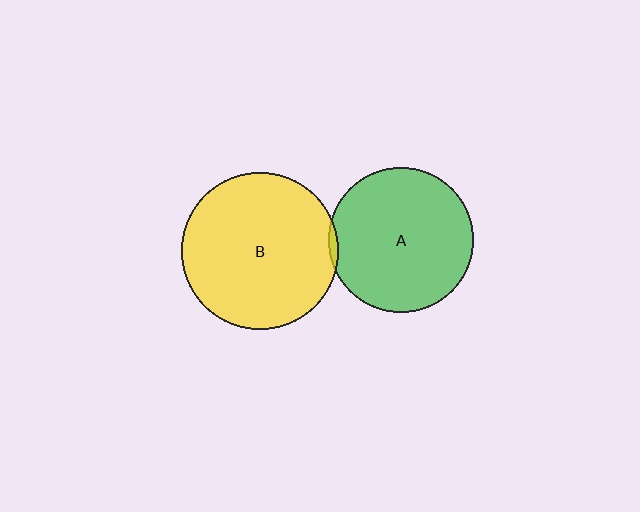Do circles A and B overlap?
Yes.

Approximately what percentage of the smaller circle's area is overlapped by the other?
Approximately 5%.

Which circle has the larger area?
Circle B (yellow).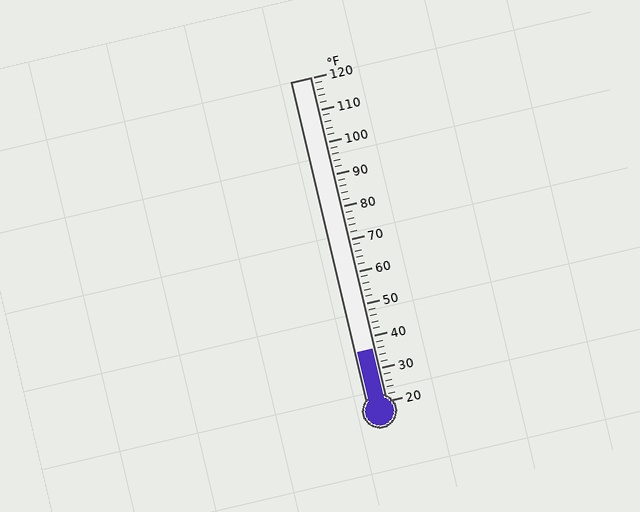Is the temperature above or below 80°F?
The temperature is below 80°F.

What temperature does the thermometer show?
The thermometer shows approximately 36°F.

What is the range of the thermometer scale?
The thermometer scale ranges from 20°F to 120°F.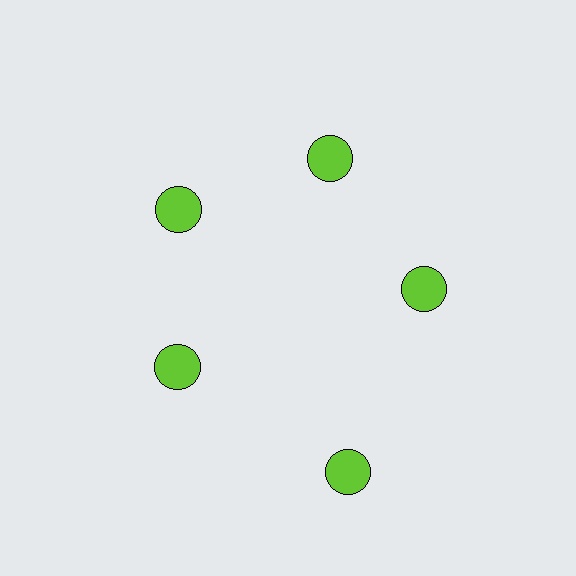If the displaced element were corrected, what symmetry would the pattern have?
It would have 5-fold rotational symmetry — the pattern would map onto itself every 72 degrees.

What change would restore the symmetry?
The symmetry would be restored by moving it inward, back onto the ring so that all 5 circles sit at equal angles and equal distance from the center.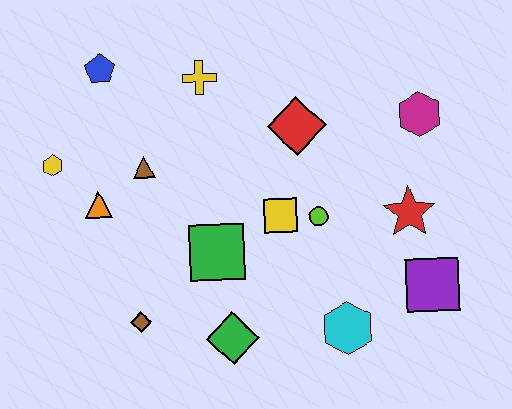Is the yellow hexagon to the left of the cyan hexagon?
Yes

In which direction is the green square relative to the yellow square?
The green square is to the left of the yellow square.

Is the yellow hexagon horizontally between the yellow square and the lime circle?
No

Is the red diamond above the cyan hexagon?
Yes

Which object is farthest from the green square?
The magenta hexagon is farthest from the green square.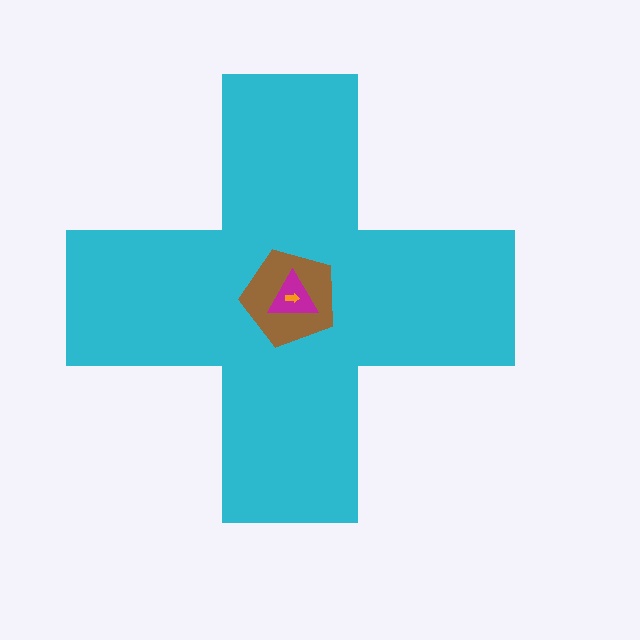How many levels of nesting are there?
4.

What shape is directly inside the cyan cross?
The brown pentagon.